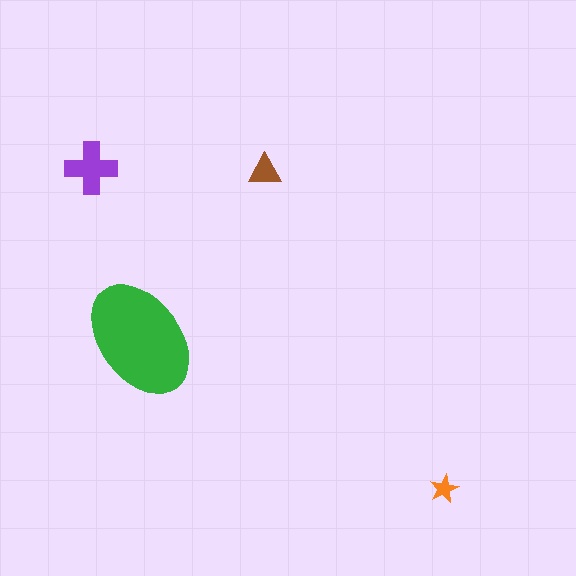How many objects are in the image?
There are 4 objects in the image.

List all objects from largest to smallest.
The green ellipse, the purple cross, the brown triangle, the orange star.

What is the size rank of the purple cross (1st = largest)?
2nd.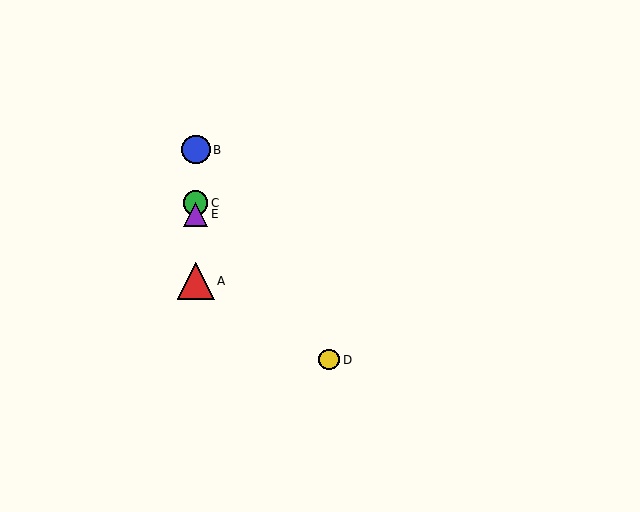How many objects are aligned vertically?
4 objects (A, B, C, E) are aligned vertically.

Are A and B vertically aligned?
Yes, both are at x≈196.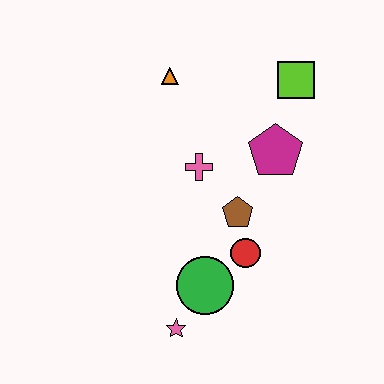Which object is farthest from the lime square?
The pink star is farthest from the lime square.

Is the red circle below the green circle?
No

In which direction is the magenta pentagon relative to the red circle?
The magenta pentagon is above the red circle.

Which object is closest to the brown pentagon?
The red circle is closest to the brown pentagon.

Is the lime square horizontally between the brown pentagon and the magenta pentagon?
No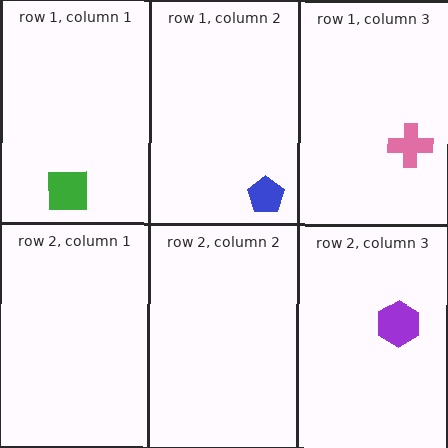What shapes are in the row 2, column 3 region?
The purple hexagon.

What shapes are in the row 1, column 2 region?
The blue pentagon.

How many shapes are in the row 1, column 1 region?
1.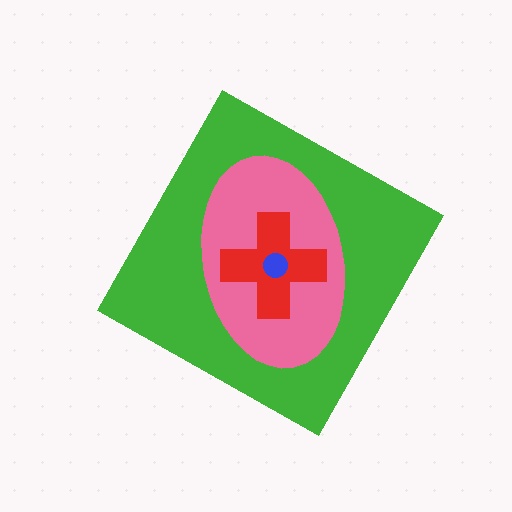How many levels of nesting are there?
4.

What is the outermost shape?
The green diamond.